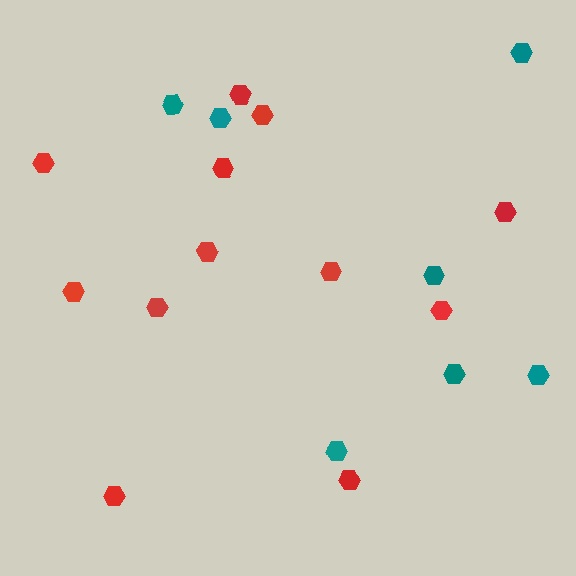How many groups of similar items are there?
There are 2 groups: one group of red hexagons (12) and one group of teal hexagons (7).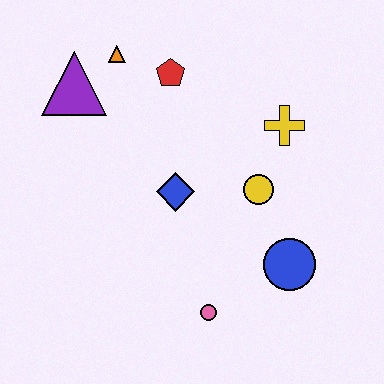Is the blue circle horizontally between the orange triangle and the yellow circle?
No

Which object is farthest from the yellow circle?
The purple triangle is farthest from the yellow circle.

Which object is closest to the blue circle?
The yellow circle is closest to the blue circle.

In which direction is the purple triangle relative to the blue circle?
The purple triangle is to the left of the blue circle.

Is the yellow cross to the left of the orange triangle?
No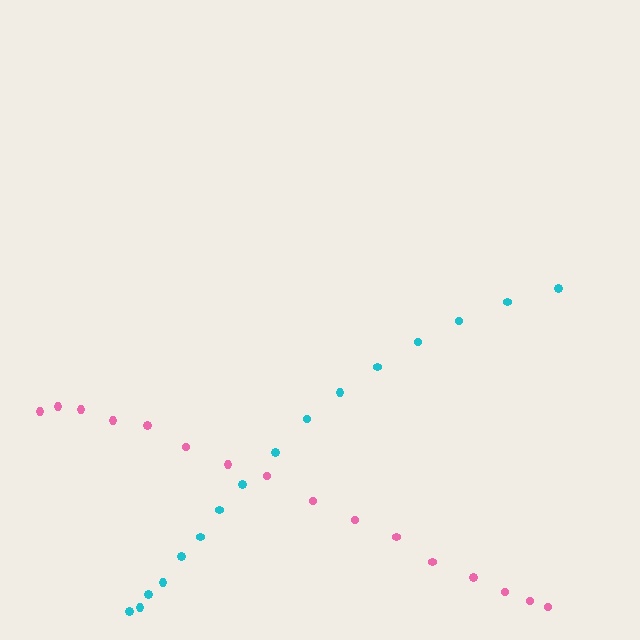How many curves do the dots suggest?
There are 2 distinct paths.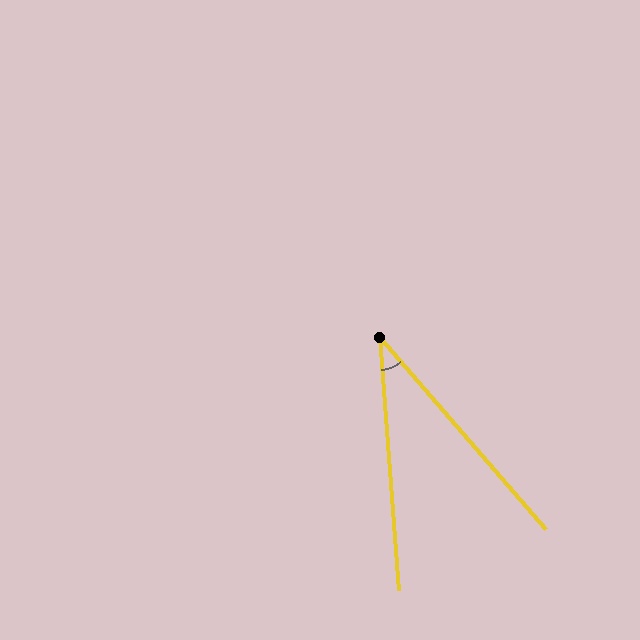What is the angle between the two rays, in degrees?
Approximately 37 degrees.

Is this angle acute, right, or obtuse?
It is acute.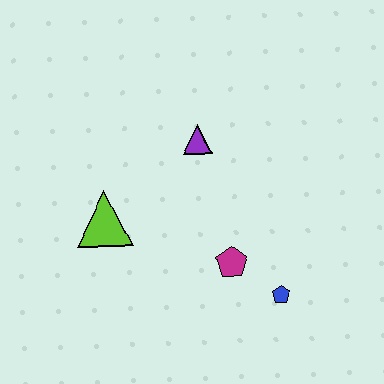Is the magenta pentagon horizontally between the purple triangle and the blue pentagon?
Yes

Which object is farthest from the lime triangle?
The blue pentagon is farthest from the lime triangle.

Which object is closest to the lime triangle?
The purple triangle is closest to the lime triangle.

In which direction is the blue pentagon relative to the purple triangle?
The blue pentagon is below the purple triangle.